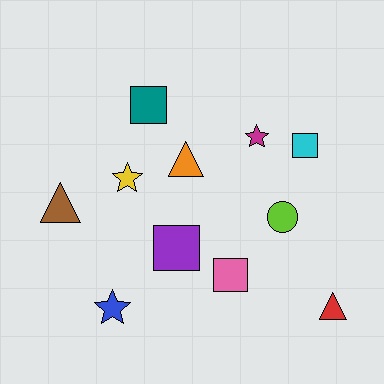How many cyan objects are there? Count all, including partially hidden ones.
There is 1 cyan object.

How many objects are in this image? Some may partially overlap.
There are 11 objects.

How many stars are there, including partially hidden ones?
There are 3 stars.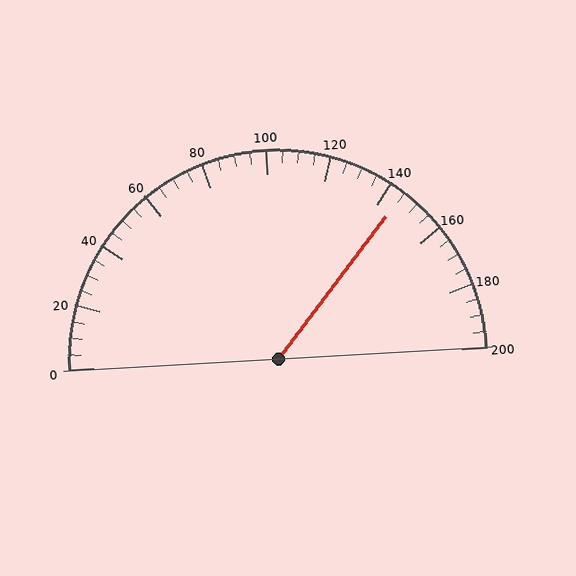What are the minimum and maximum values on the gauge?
The gauge ranges from 0 to 200.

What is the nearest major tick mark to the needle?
The nearest major tick mark is 140.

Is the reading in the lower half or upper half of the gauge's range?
The reading is in the upper half of the range (0 to 200).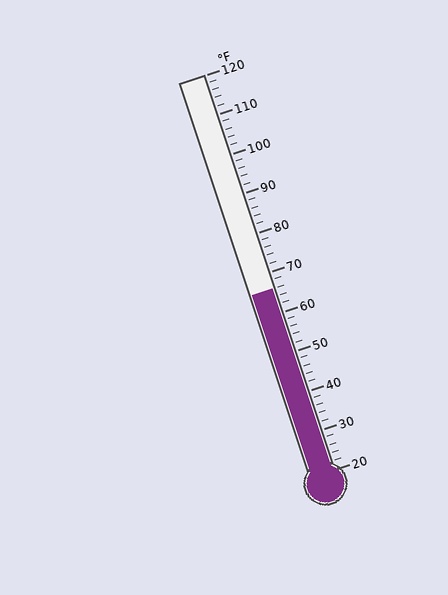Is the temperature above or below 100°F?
The temperature is below 100°F.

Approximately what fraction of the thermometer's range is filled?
The thermometer is filled to approximately 45% of its range.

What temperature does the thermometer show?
The thermometer shows approximately 66°F.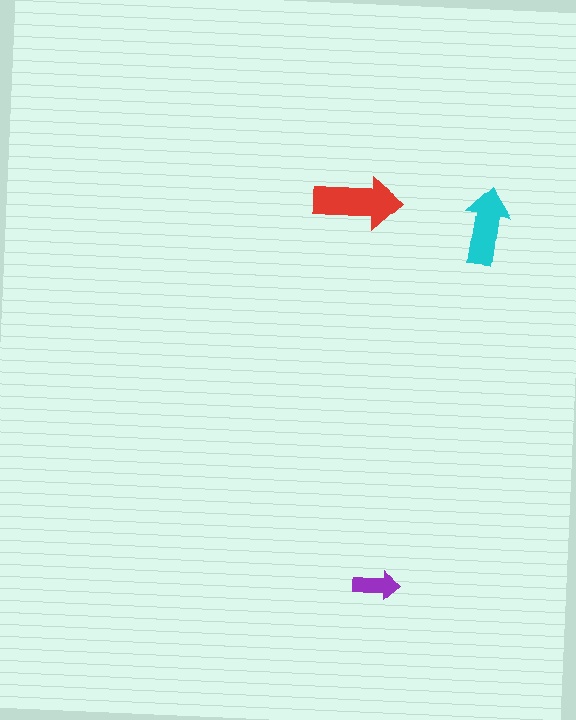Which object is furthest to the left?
The red arrow is leftmost.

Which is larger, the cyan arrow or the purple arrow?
The cyan one.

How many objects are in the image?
There are 3 objects in the image.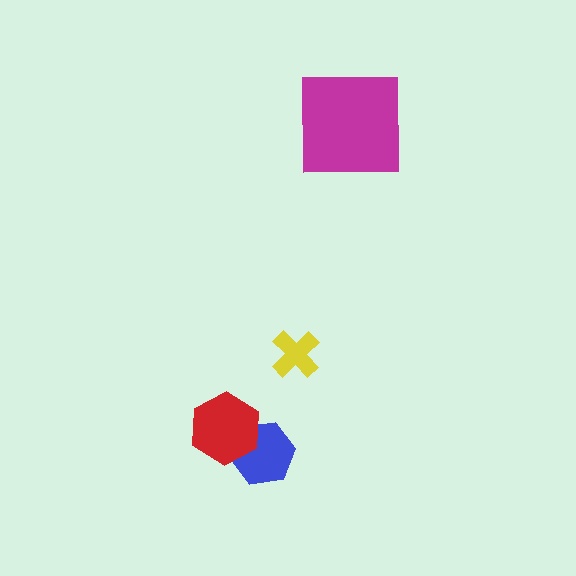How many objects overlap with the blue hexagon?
1 object overlaps with the blue hexagon.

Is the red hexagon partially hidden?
No, no other shape covers it.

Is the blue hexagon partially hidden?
Yes, it is partially covered by another shape.